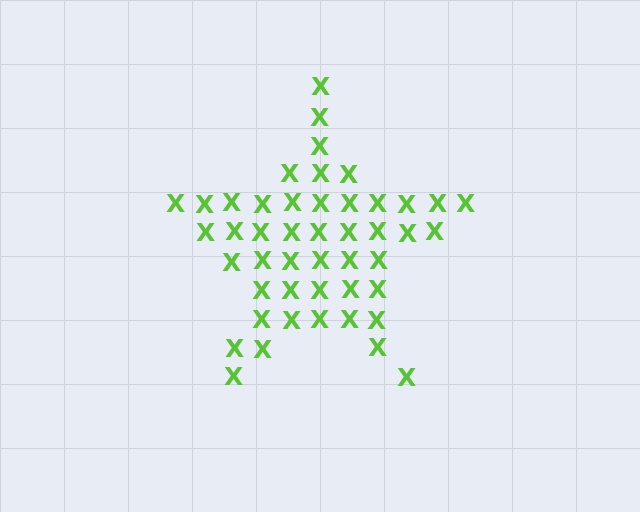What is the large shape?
The large shape is a star.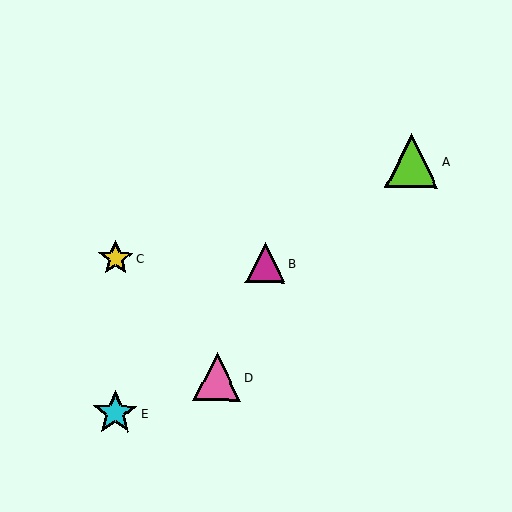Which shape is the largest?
The lime triangle (labeled A) is the largest.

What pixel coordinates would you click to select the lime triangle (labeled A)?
Click at (412, 161) to select the lime triangle A.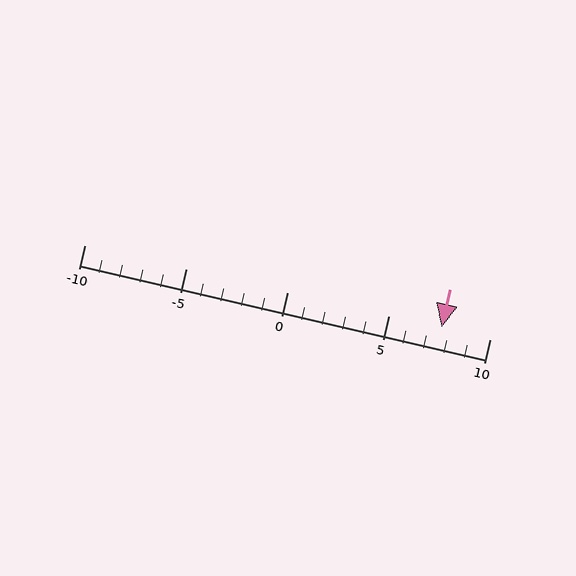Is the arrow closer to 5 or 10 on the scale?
The arrow is closer to 10.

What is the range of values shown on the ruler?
The ruler shows values from -10 to 10.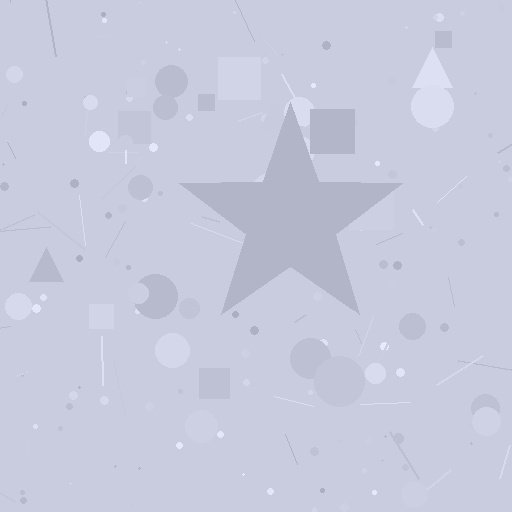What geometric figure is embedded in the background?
A star is embedded in the background.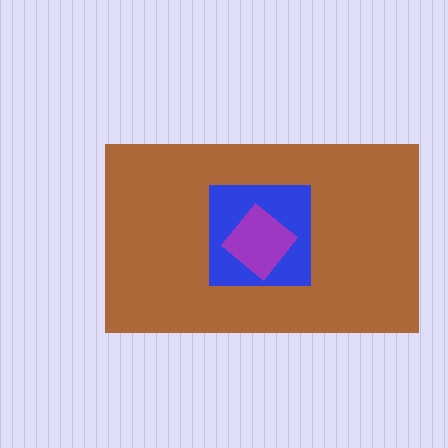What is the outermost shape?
The brown rectangle.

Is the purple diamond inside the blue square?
Yes.